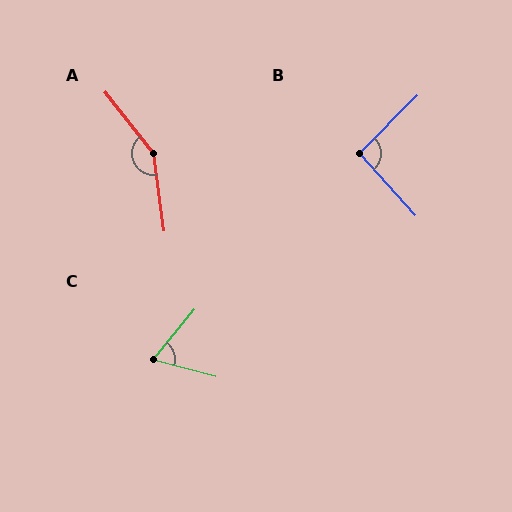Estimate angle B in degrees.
Approximately 93 degrees.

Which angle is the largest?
A, at approximately 150 degrees.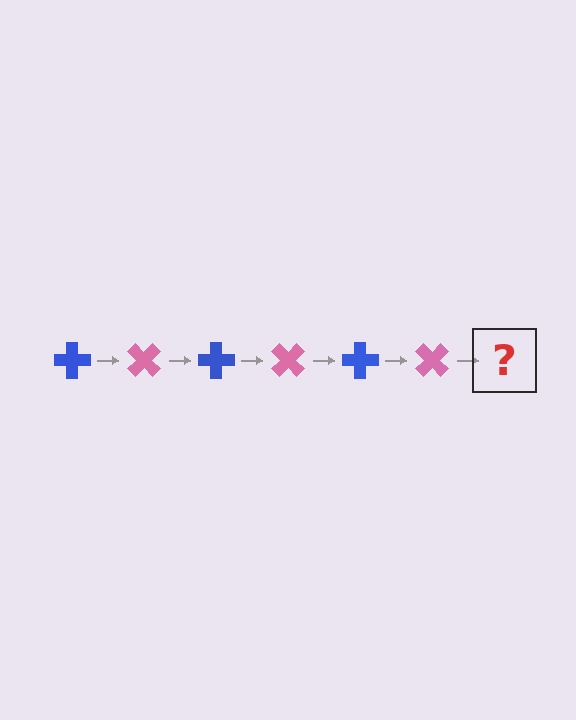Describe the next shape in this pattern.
It should be a blue cross, rotated 270 degrees from the start.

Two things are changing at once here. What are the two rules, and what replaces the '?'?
The two rules are that it rotates 45 degrees each step and the color cycles through blue and pink. The '?' should be a blue cross, rotated 270 degrees from the start.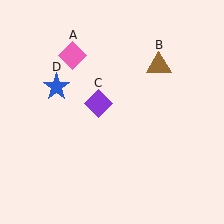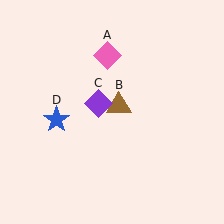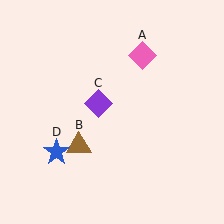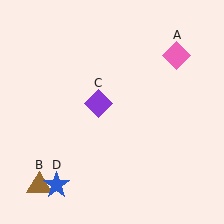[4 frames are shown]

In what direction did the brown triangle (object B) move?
The brown triangle (object B) moved down and to the left.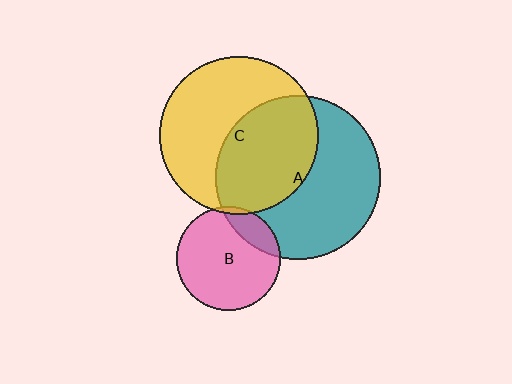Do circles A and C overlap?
Yes.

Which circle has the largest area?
Circle A (teal).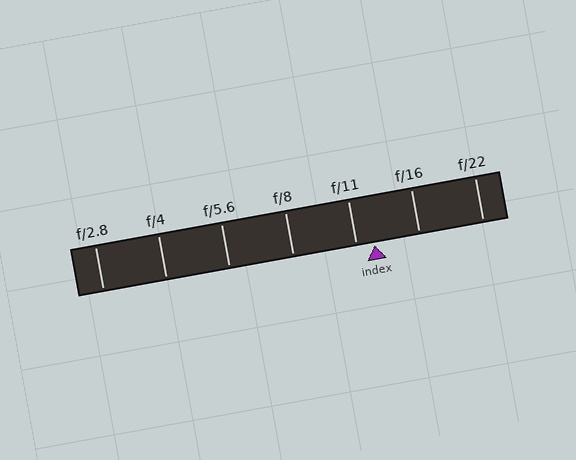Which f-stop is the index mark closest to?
The index mark is closest to f/11.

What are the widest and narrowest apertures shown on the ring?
The widest aperture shown is f/2.8 and the narrowest is f/22.